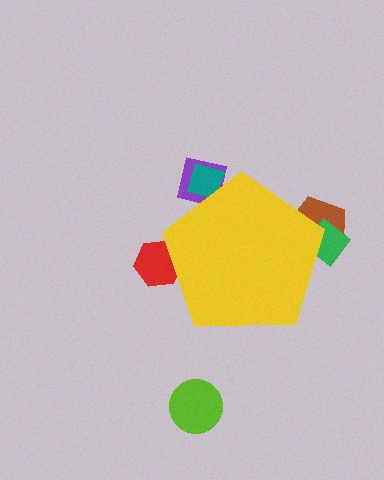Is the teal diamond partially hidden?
Yes, the teal diamond is partially hidden behind the yellow pentagon.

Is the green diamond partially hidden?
Yes, the green diamond is partially hidden behind the yellow pentagon.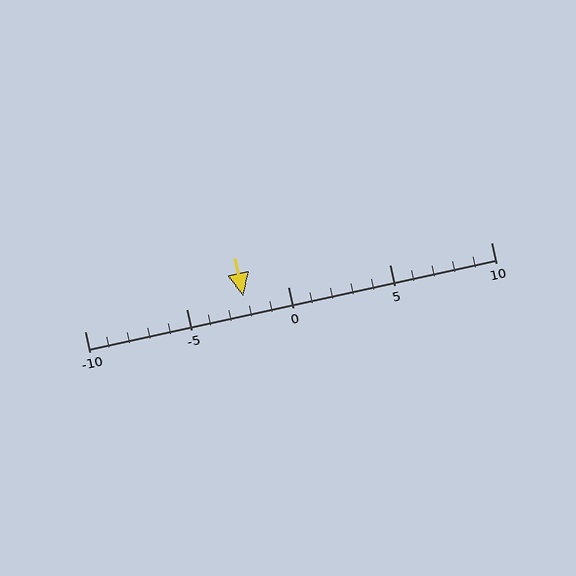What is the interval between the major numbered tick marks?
The major tick marks are spaced 5 units apart.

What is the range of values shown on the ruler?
The ruler shows values from -10 to 10.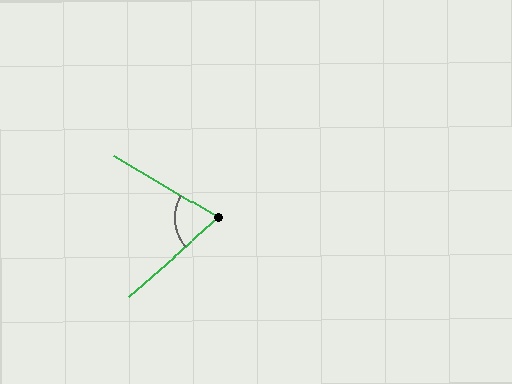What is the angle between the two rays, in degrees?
Approximately 71 degrees.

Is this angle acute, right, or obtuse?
It is acute.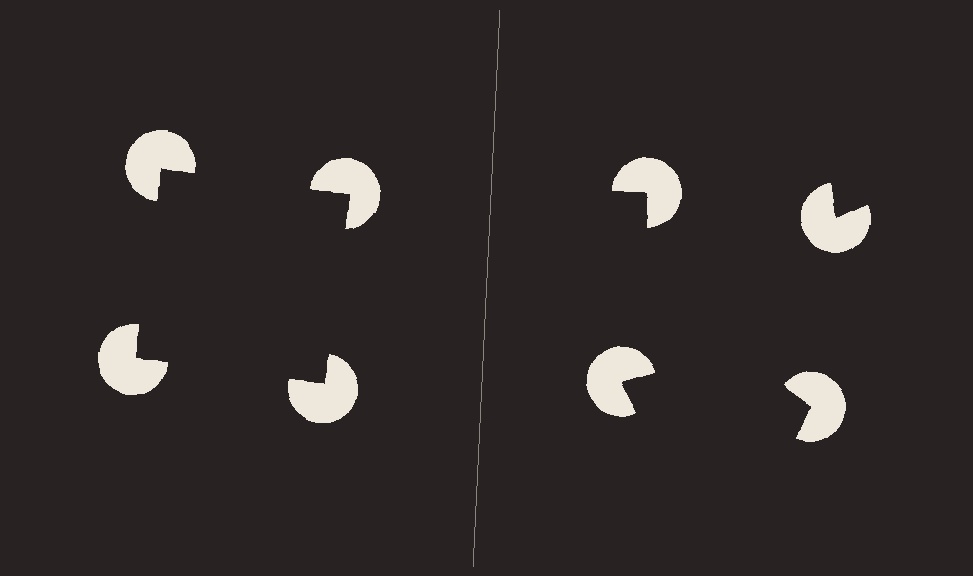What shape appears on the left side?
An illusory square.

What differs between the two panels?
The pac-man discs are positioned identically on both sides; only the wedge orientations differ. On the left they align to a square; on the right they are misaligned.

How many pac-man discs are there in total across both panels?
8 — 4 on each side.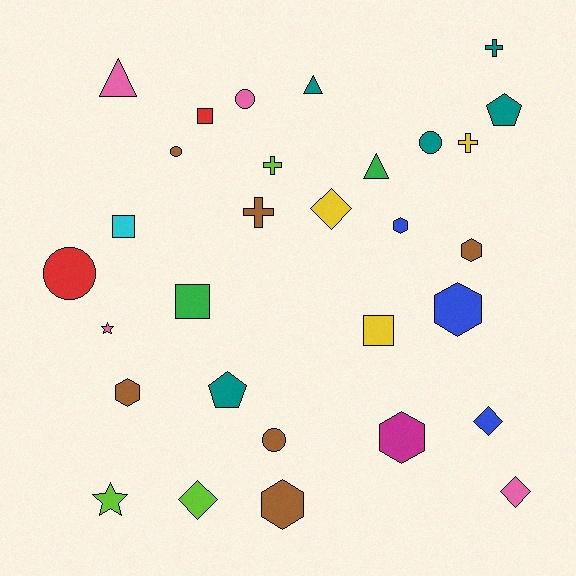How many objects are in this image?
There are 30 objects.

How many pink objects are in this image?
There are 4 pink objects.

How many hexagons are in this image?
There are 6 hexagons.